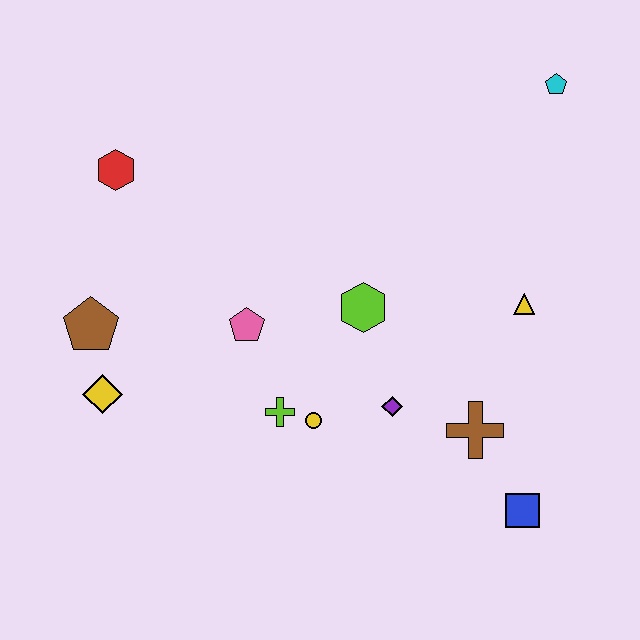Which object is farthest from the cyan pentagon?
The yellow diamond is farthest from the cyan pentagon.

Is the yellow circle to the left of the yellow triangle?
Yes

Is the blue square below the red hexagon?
Yes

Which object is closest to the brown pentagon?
The yellow diamond is closest to the brown pentagon.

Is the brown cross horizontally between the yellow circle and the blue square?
Yes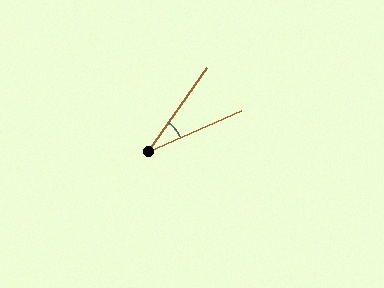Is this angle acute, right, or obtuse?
It is acute.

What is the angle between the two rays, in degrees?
Approximately 31 degrees.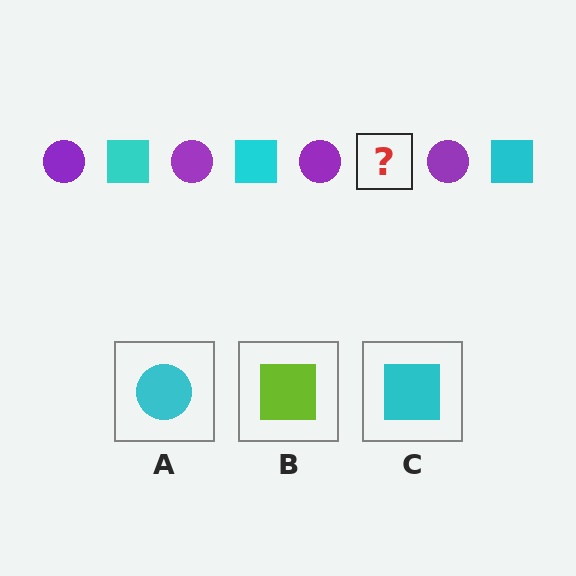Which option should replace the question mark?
Option C.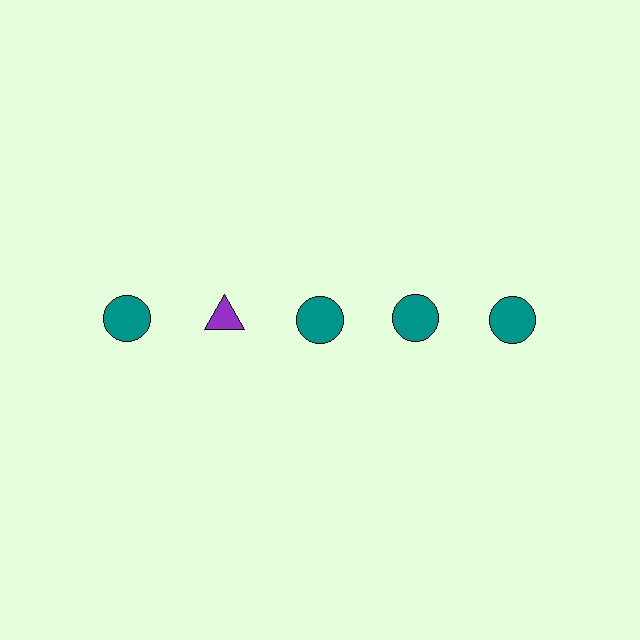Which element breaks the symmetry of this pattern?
The purple triangle in the top row, second from left column breaks the symmetry. All other shapes are teal circles.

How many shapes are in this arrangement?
There are 5 shapes arranged in a grid pattern.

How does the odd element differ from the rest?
It differs in both color (purple instead of teal) and shape (triangle instead of circle).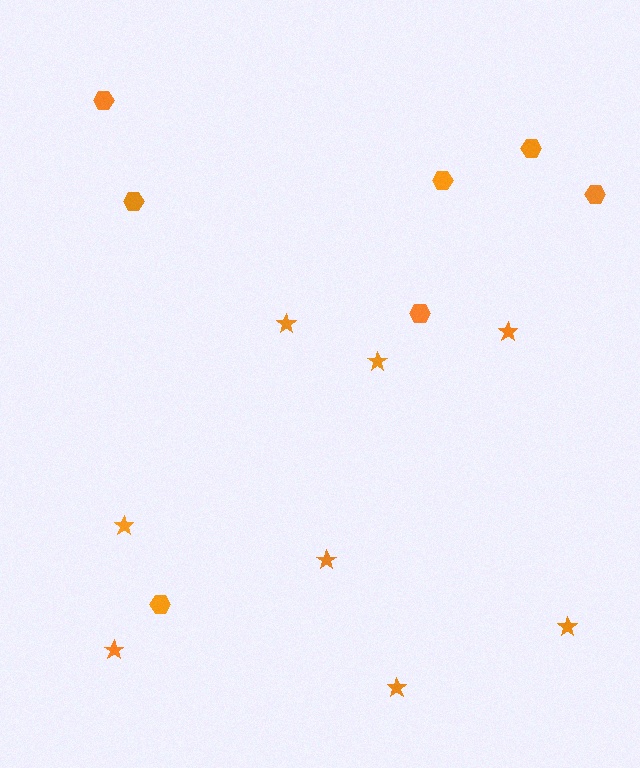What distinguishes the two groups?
There are 2 groups: one group of stars (8) and one group of hexagons (7).